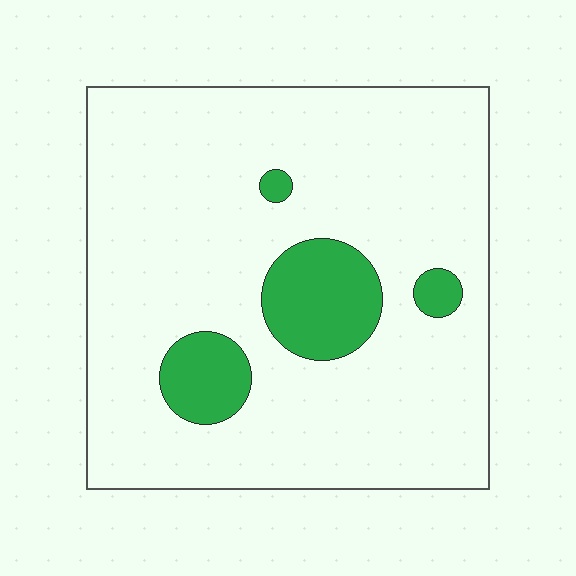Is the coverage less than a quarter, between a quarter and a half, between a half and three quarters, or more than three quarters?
Less than a quarter.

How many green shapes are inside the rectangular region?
4.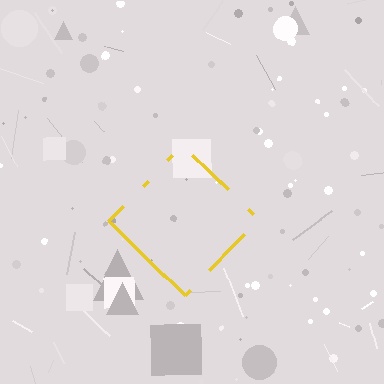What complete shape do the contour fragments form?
The contour fragments form a diamond.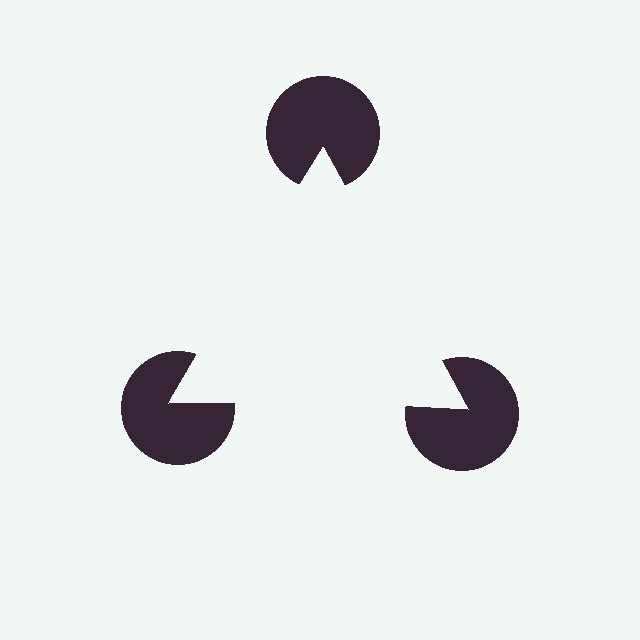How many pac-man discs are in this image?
There are 3 — one at each vertex of the illusory triangle.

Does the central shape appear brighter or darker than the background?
It typically appears slightly brighter than the background, even though no actual brightness change is drawn.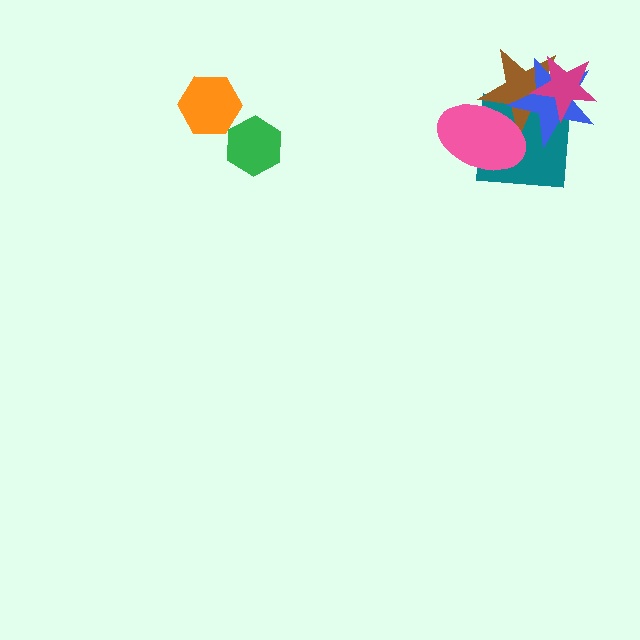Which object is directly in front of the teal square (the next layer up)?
The brown star is directly in front of the teal square.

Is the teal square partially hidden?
Yes, it is partially covered by another shape.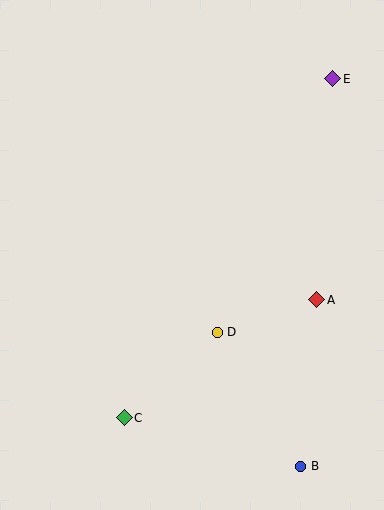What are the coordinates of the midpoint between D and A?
The midpoint between D and A is at (267, 316).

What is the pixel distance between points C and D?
The distance between C and D is 126 pixels.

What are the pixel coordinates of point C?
Point C is at (124, 418).